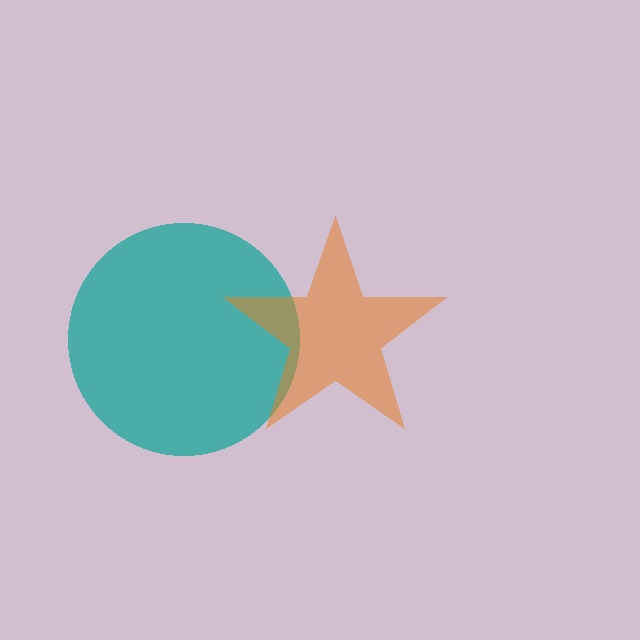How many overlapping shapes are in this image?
There are 2 overlapping shapes in the image.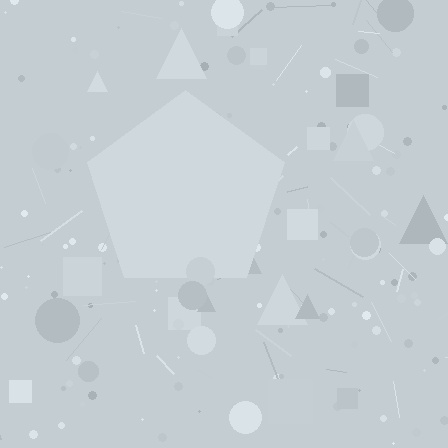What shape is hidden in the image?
A pentagon is hidden in the image.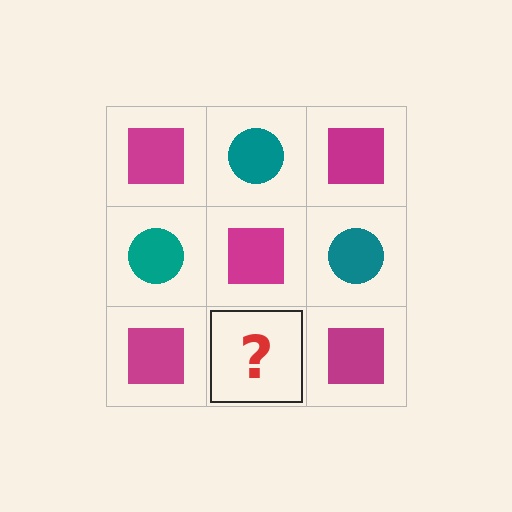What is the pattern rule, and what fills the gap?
The rule is that it alternates magenta square and teal circle in a checkerboard pattern. The gap should be filled with a teal circle.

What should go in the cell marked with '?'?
The missing cell should contain a teal circle.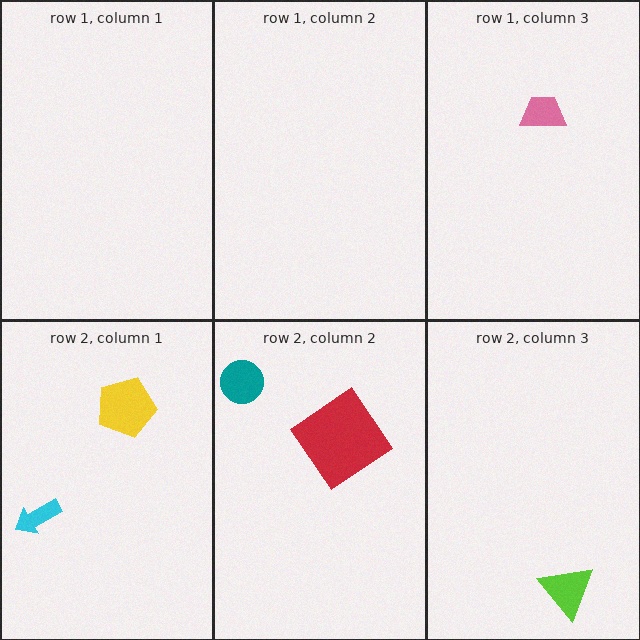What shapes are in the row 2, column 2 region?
The teal circle, the red diamond.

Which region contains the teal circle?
The row 2, column 2 region.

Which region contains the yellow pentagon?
The row 2, column 1 region.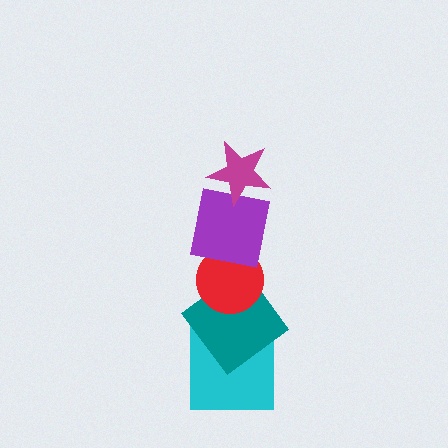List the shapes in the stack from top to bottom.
From top to bottom: the magenta star, the purple square, the red circle, the teal diamond, the cyan square.